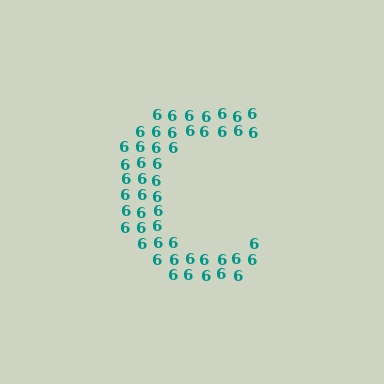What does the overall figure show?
The overall figure shows the letter C.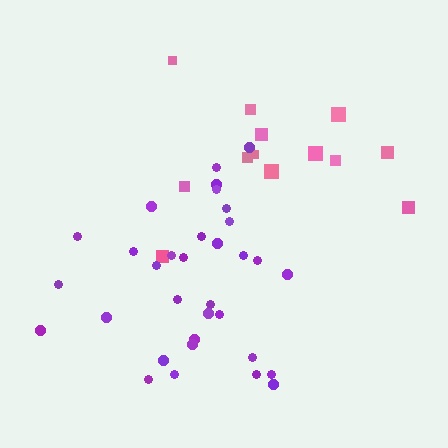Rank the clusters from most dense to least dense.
purple, pink.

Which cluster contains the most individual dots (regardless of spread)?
Purple (33).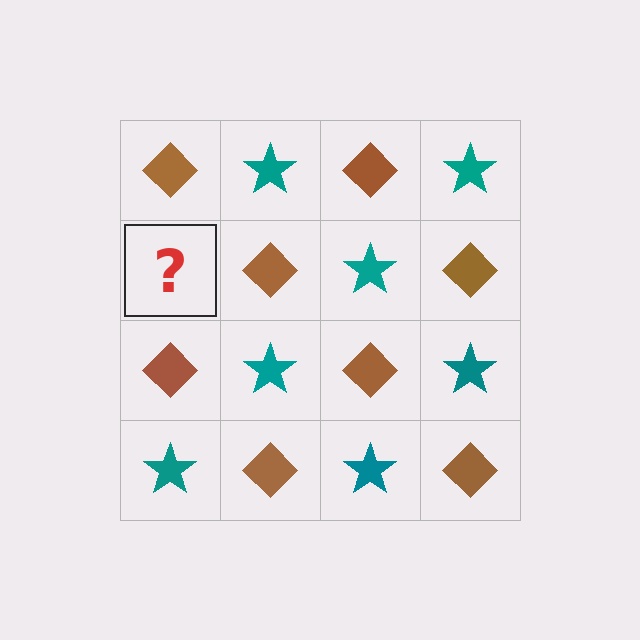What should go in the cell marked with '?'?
The missing cell should contain a teal star.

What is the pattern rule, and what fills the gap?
The rule is that it alternates brown diamond and teal star in a checkerboard pattern. The gap should be filled with a teal star.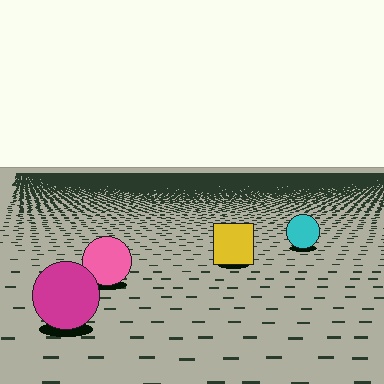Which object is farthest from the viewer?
The cyan circle is farthest from the viewer. It appears smaller and the ground texture around it is denser.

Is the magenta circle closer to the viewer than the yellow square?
Yes. The magenta circle is closer — you can tell from the texture gradient: the ground texture is coarser near it.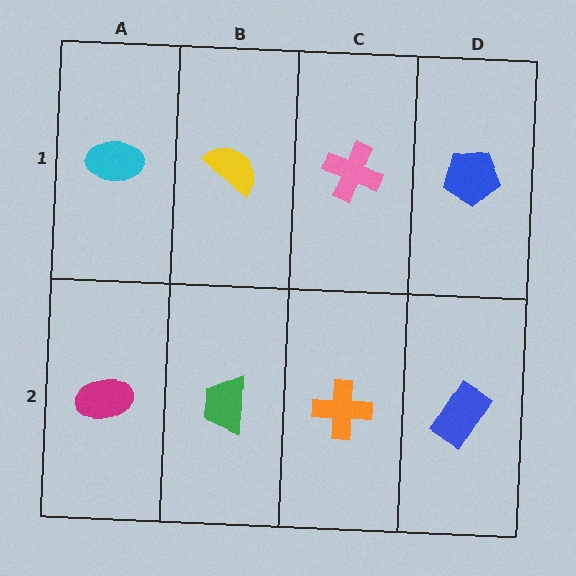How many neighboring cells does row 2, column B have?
3.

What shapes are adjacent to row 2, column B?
A yellow semicircle (row 1, column B), a magenta ellipse (row 2, column A), an orange cross (row 2, column C).